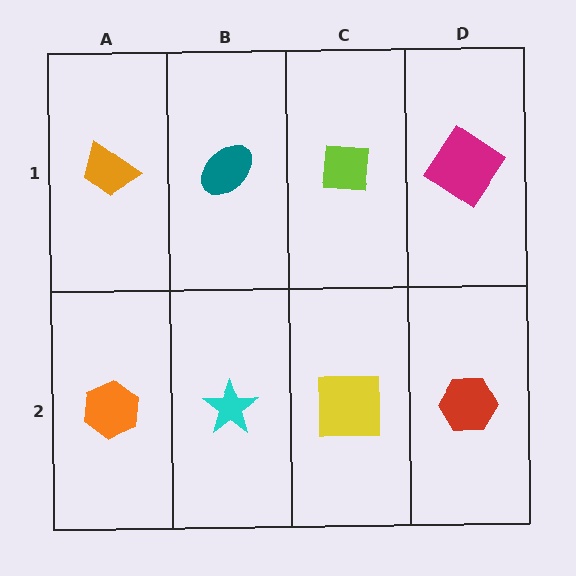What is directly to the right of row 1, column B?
A lime square.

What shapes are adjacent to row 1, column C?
A yellow square (row 2, column C), a teal ellipse (row 1, column B), a magenta diamond (row 1, column D).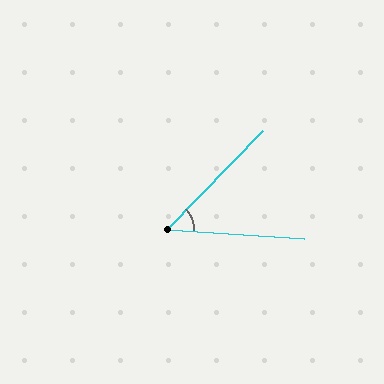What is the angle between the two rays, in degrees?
Approximately 50 degrees.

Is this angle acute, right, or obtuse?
It is acute.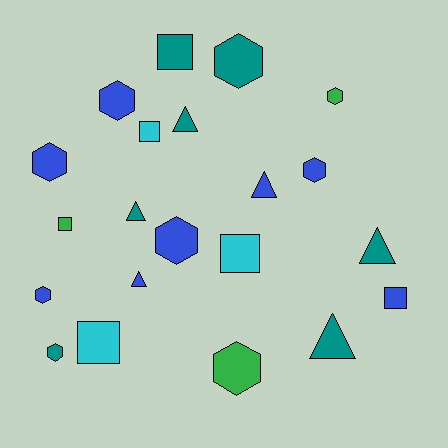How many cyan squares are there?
There are 3 cyan squares.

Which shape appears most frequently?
Hexagon, with 9 objects.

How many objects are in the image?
There are 21 objects.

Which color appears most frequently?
Blue, with 8 objects.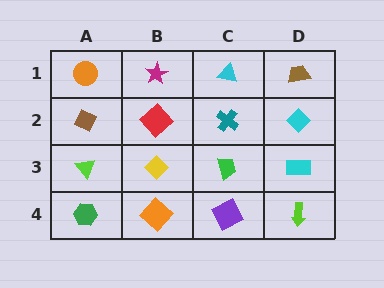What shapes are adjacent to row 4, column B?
A yellow diamond (row 3, column B), a green hexagon (row 4, column A), a purple square (row 4, column C).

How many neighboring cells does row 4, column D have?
2.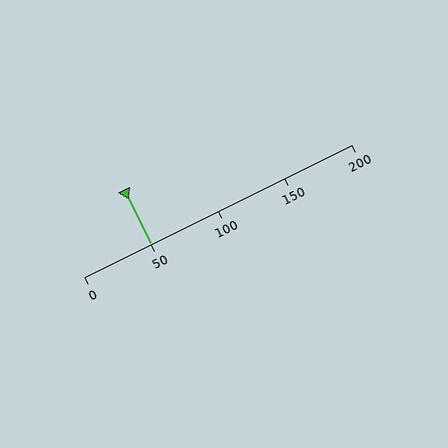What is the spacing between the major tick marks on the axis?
The major ticks are spaced 50 apart.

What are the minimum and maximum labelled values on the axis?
The axis runs from 0 to 200.